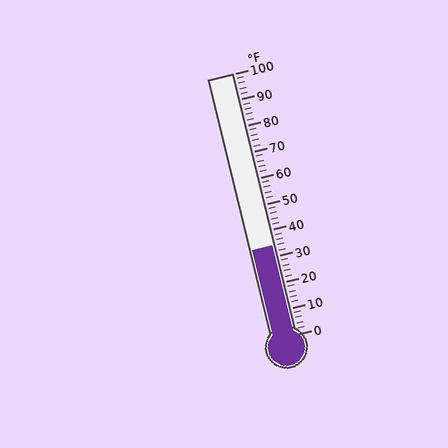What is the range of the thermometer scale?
The thermometer scale ranges from 0°F to 100°F.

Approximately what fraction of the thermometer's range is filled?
The thermometer is filled to approximately 35% of its range.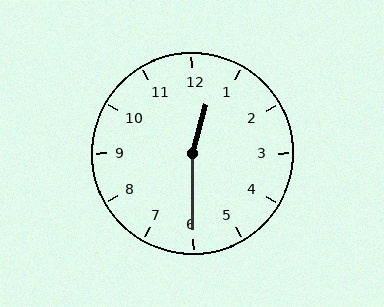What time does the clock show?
12:30.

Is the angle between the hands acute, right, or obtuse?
It is obtuse.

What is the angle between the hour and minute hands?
Approximately 165 degrees.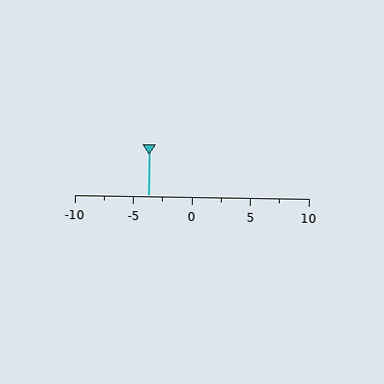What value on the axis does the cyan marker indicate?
The marker indicates approximately -3.8.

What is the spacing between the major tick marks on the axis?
The major ticks are spaced 5 apart.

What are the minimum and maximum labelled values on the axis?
The axis runs from -10 to 10.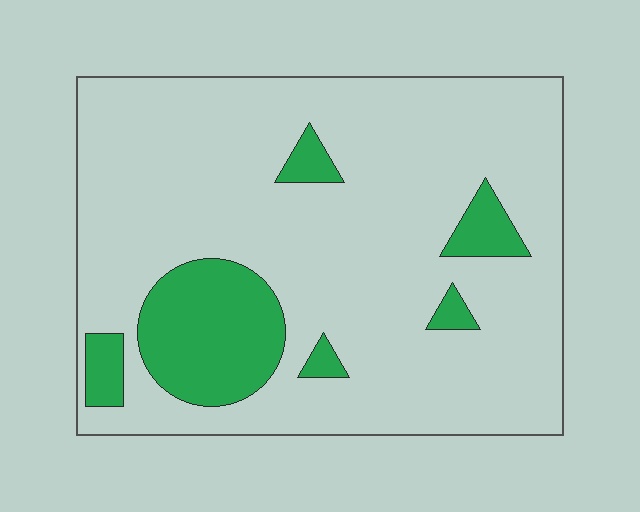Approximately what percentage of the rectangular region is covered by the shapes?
Approximately 15%.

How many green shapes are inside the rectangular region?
6.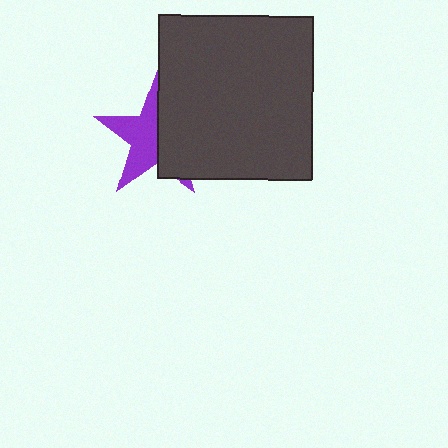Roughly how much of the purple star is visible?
About half of it is visible (roughly 52%).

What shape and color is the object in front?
The object in front is a dark gray rectangle.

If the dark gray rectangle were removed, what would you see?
You would see the complete purple star.